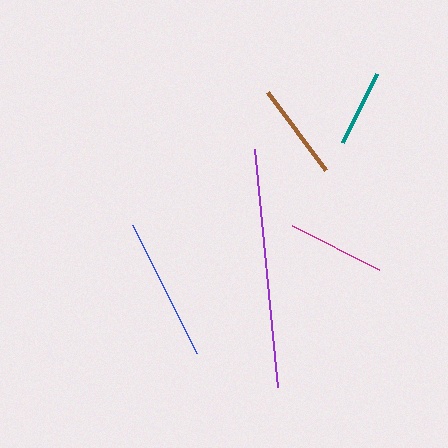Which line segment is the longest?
The purple line is the longest at approximately 239 pixels.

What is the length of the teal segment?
The teal segment is approximately 76 pixels long.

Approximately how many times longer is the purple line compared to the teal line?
The purple line is approximately 3.1 times the length of the teal line.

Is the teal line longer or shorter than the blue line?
The blue line is longer than the teal line.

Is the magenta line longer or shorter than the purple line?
The purple line is longer than the magenta line.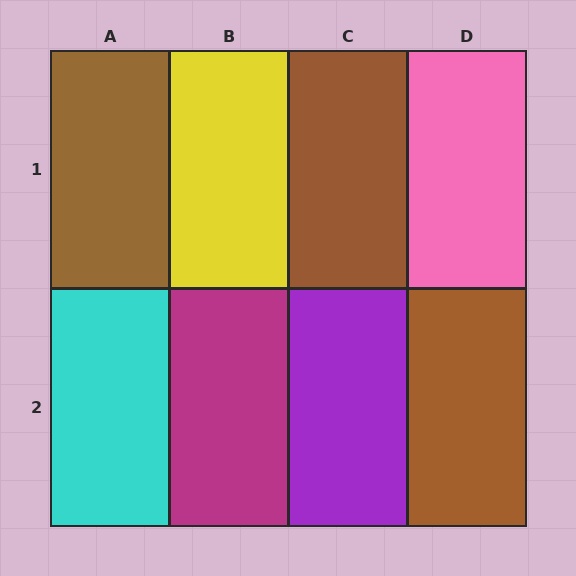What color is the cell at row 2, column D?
Brown.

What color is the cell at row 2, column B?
Magenta.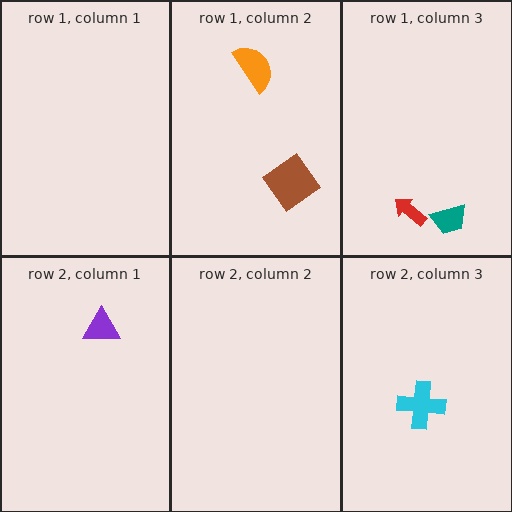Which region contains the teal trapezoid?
The row 1, column 3 region.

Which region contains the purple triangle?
The row 2, column 1 region.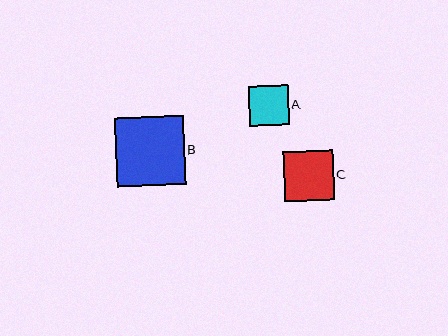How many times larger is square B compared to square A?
Square B is approximately 1.7 times the size of square A.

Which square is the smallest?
Square A is the smallest with a size of approximately 39 pixels.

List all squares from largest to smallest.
From largest to smallest: B, C, A.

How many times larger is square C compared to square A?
Square C is approximately 1.3 times the size of square A.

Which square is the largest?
Square B is the largest with a size of approximately 69 pixels.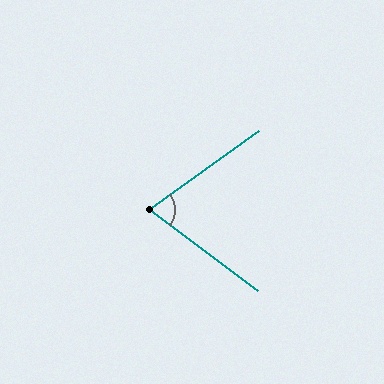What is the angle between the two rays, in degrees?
Approximately 72 degrees.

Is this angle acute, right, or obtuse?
It is acute.